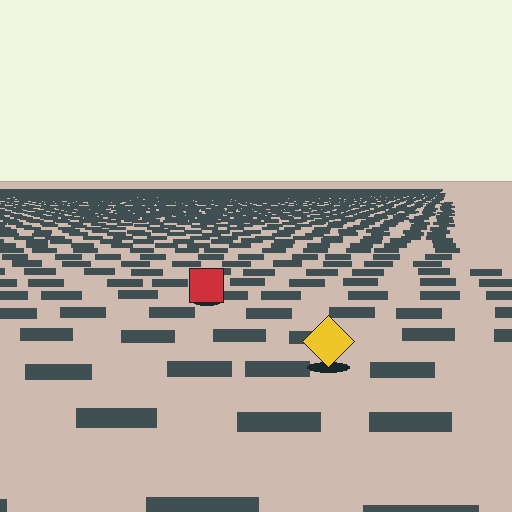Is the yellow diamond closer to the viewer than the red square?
Yes. The yellow diamond is closer — you can tell from the texture gradient: the ground texture is coarser near it.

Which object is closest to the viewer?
The yellow diamond is closest. The texture marks near it are larger and more spread out.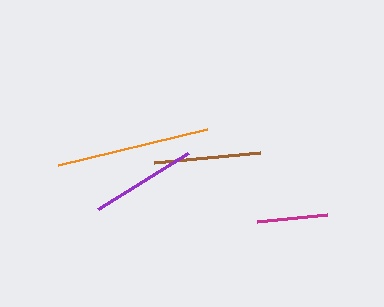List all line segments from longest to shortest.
From longest to shortest: orange, brown, purple, magenta.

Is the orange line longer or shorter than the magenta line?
The orange line is longer than the magenta line.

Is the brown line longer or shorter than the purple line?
The brown line is longer than the purple line.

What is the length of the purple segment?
The purple segment is approximately 106 pixels long.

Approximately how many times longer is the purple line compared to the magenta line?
The purple line is approximately 1.5 times the length of the magenta line.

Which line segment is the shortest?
The magenta line is the shortest at approximately 70 pixels.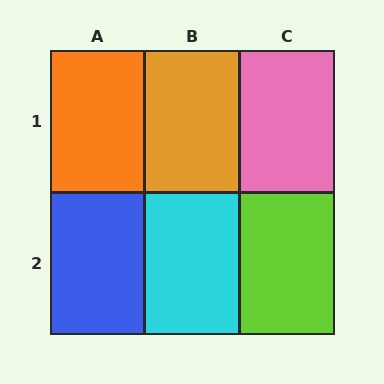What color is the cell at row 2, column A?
Blue.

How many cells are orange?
2 cells are orange.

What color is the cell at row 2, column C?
Lime.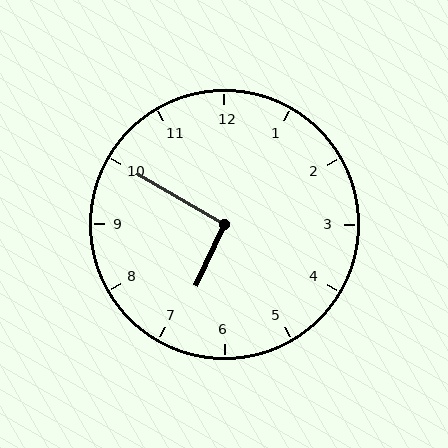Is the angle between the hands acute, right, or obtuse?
It is right.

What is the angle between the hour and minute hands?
Approximately 95 degrees.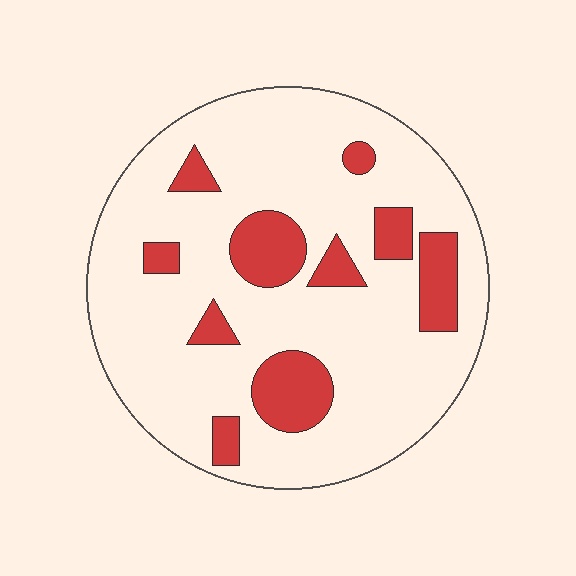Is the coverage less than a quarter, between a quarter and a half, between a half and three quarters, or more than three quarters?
Less than a quarter.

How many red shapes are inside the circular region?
10.